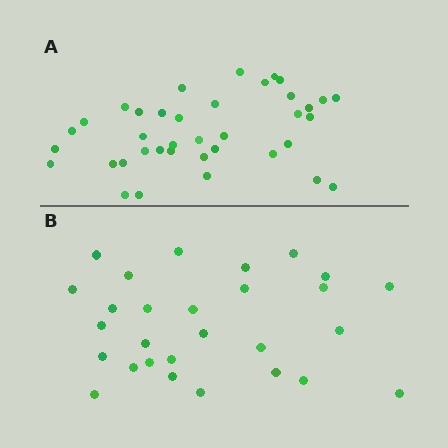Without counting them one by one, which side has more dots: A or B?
Region A (the top region) has more dots.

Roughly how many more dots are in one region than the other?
Region A has roughly 10 or so more dots than region B.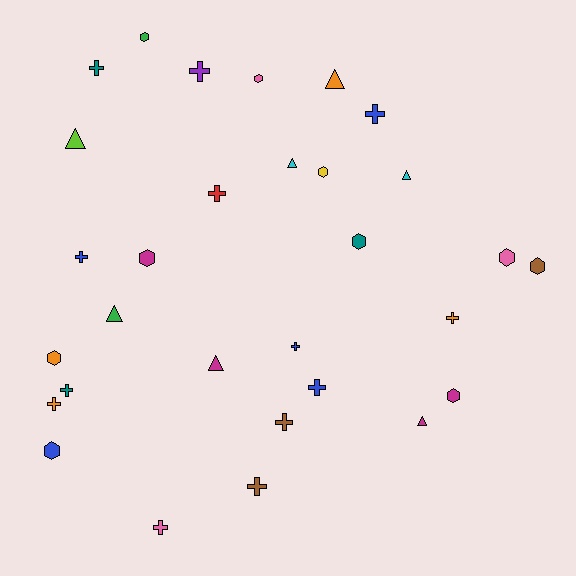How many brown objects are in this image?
There are 3 brown objects.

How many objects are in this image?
There are 30 objects.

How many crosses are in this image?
There are 13 crosses.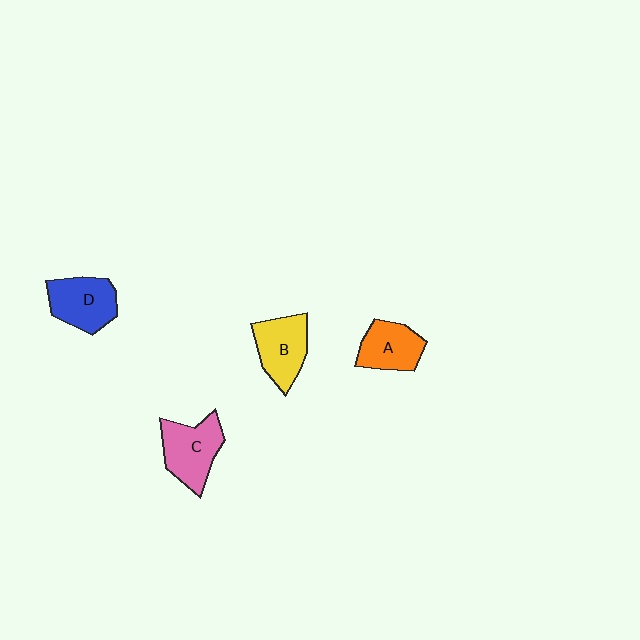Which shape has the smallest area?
Shape A (orange).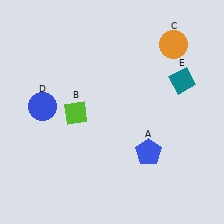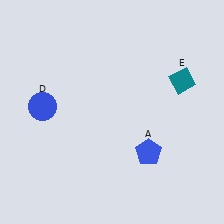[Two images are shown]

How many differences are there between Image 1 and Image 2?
There are 2 differences between the two images.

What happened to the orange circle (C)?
The orange circle (C) was removed in Image 2. It was in the top-right area of Image 1.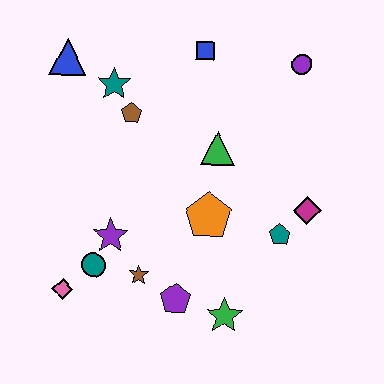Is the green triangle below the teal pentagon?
No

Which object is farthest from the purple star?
The purple circle is farthest from the purple star.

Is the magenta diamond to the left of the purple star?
No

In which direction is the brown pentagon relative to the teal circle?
The brown pentagon is above the teal circle.